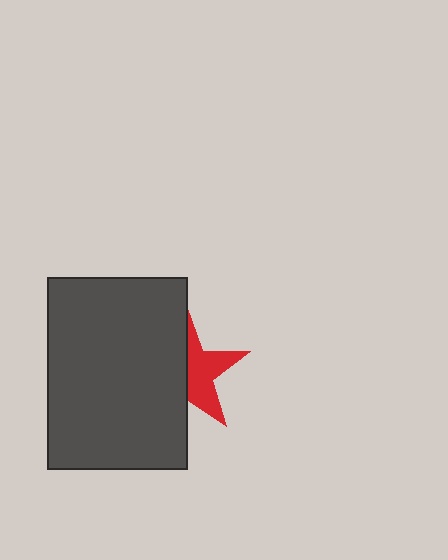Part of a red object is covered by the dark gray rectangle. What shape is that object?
It is a star.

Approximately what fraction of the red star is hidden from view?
Roughly 51% of the red star is hidden behind the dark gray rectangle.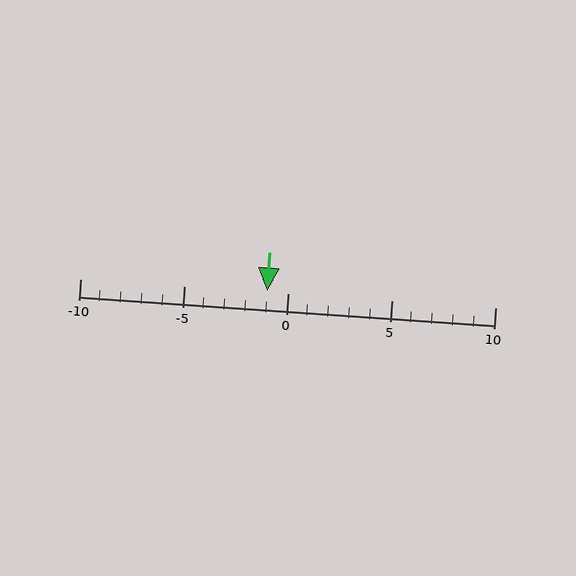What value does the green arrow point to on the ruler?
The green arrow points to approximately -1.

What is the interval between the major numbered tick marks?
The major tick marks are spaced 5 units apart.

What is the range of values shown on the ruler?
The ruler shows values from -10 to 10.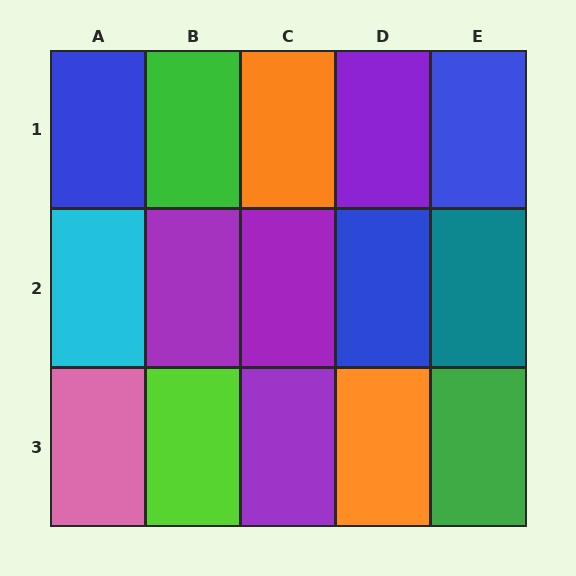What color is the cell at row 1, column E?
Blue.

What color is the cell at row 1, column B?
Green.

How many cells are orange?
2 cells are orange.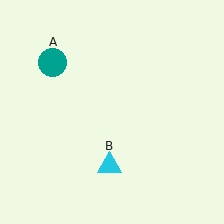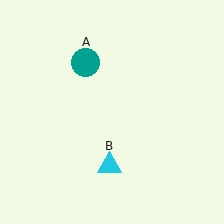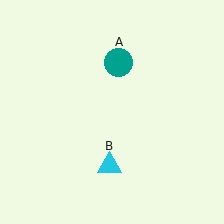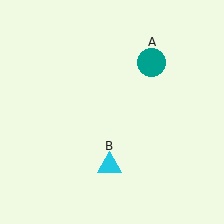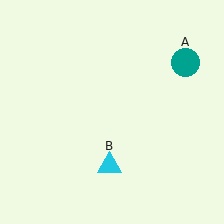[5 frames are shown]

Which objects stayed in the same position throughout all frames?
Cyan triangle (object B) remained stationary.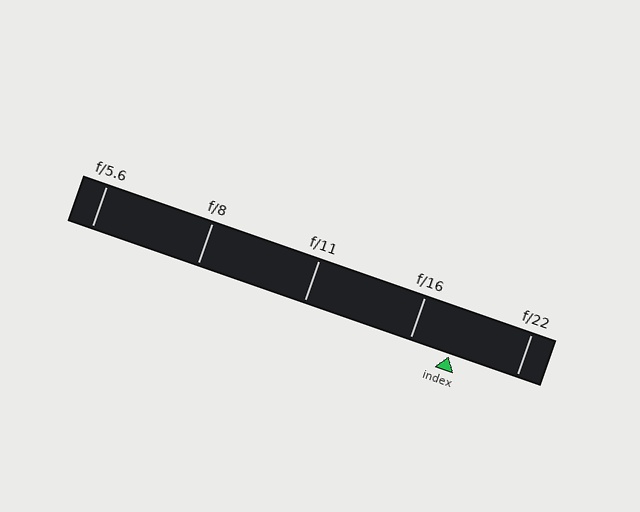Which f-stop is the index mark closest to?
The index mark is closest to f/16.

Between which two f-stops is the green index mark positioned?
The index mark is between f/16 and f/22.